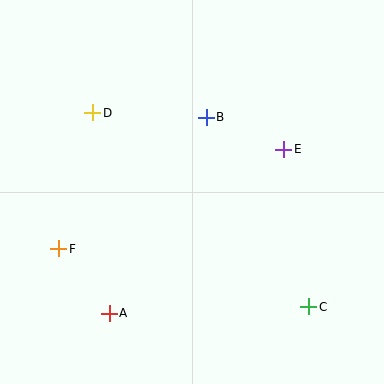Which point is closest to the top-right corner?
Point E is closest to the top-right corner.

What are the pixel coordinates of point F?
Point F is at (59, 249).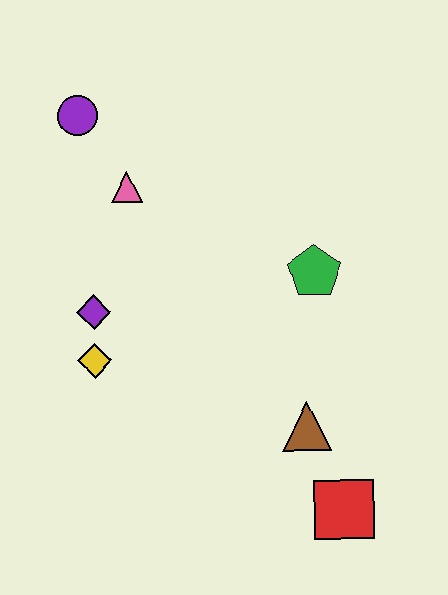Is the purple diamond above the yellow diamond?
Yes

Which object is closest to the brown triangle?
The red square is closest to the brown triangle.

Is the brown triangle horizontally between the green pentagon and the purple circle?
Yes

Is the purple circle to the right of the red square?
No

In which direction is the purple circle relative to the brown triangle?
The purple circle is above the brown triangle.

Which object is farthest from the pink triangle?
The red square is farthest from the pink triangle.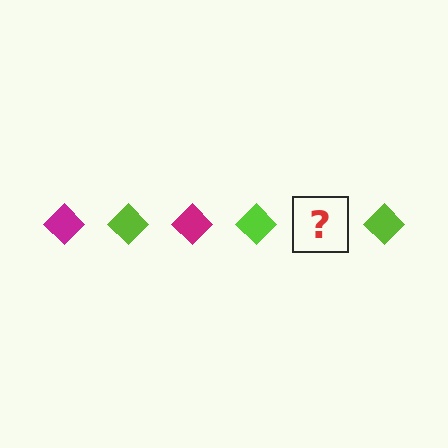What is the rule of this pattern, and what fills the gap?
The rule is that the pattern cycles through magenta, lime diamonds. The gap should be filled with a magenta diamond.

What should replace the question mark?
The question mark should be replaced with a magenta diamond.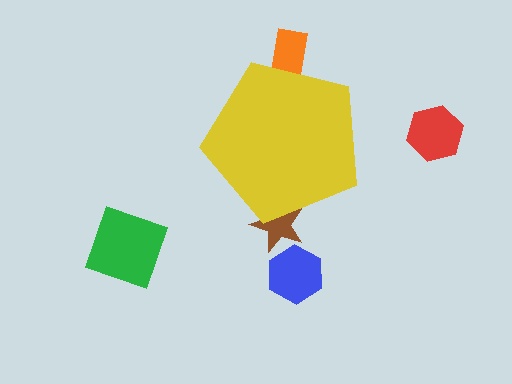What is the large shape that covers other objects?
A yellow pentagon.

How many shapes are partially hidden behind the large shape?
2 shapes are partially hidden.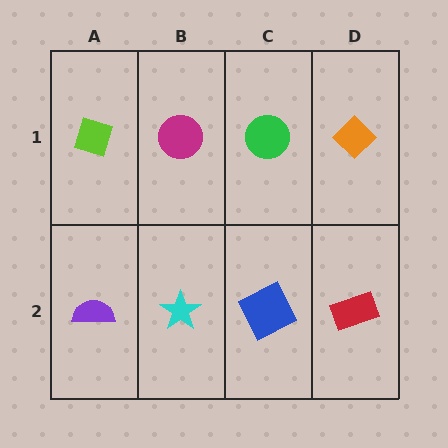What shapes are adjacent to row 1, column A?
A purple semicircle (row 2, column A), a magenta circle (row 1, column B).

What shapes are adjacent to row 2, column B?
A magenta circle (row 1, column B), a purple semicircle (row 2, column A), a blue square (row 2, column C).